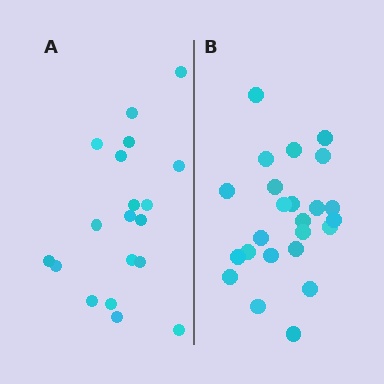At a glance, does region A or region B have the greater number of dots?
Region B (the right region) has more dots.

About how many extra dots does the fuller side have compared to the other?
Region B has about 5 more dots than region A.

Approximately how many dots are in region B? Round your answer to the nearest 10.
About 20 dots. (The exact count is 24, which rounds to 20.)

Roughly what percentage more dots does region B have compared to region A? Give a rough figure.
About 25% more.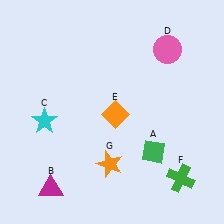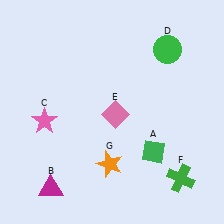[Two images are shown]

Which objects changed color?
C changed from cyan to pink. D changed from pink to green. E changed from orange to pink.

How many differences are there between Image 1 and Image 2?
There are 3 differences between the two images.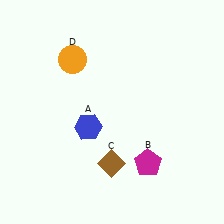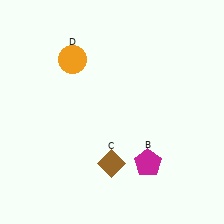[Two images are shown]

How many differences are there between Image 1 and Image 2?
There is 1 difference between the two images.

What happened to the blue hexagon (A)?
The blue hexagon (A) was removed in Image 2. It was in the bottom-left area of Image 1.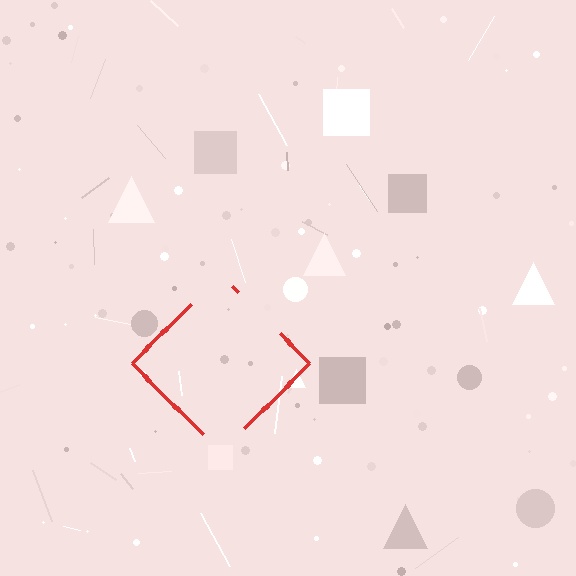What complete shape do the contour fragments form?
The contour fragments form a diamond.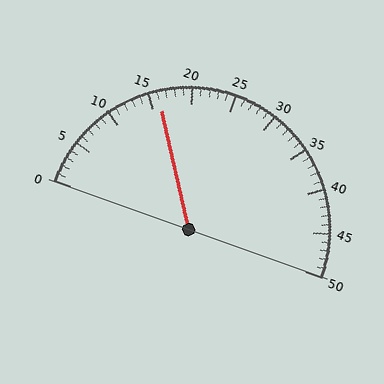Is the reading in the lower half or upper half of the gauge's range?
The reading is in the lower half of the range (0 to 50).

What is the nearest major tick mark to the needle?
The nearest major tick mark is 15.